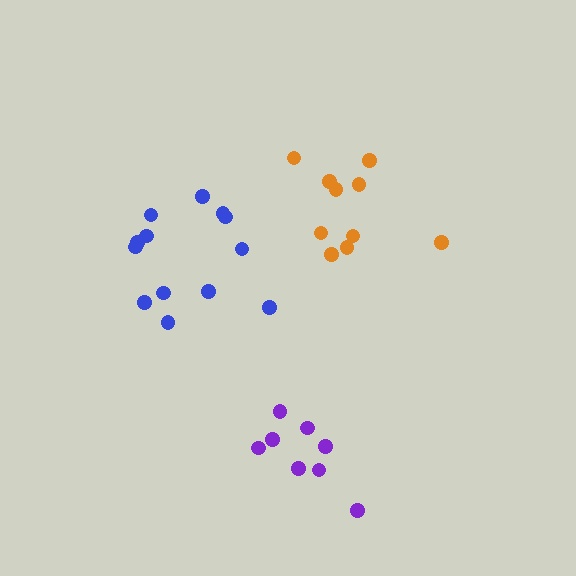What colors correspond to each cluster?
The clusters are colored: blue, purple, orange.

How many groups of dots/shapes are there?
There are 3 groups.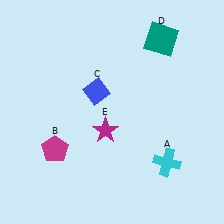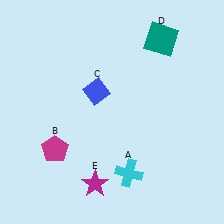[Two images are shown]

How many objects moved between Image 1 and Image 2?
2 objects moved between the two images.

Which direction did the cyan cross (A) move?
The cyan cross (A) moved left.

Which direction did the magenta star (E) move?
The magenta star (E) moved down.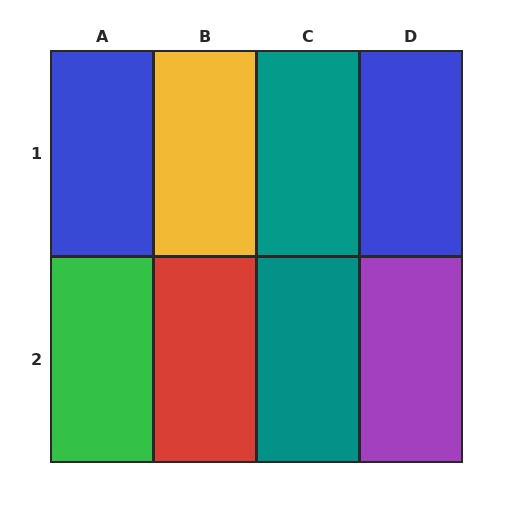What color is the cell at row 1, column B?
Yellow.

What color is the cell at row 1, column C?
Teal.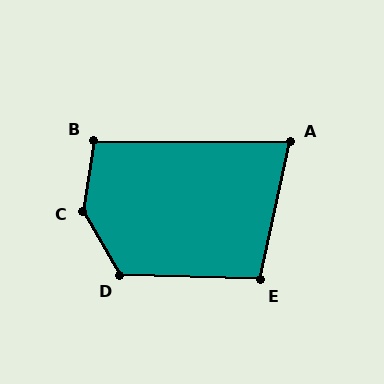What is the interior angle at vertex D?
Approximately 121 degrees (obtuse).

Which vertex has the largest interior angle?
C, at approximately 142 degrees.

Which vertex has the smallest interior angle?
A, at approximately 78 degrees.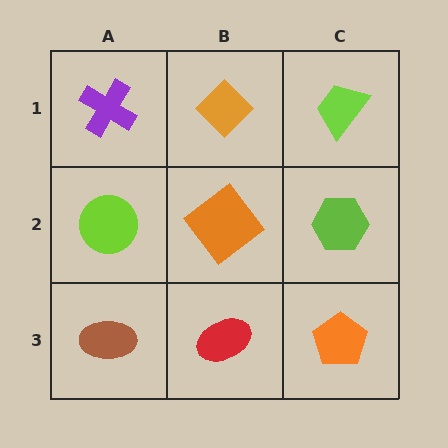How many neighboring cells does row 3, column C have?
2.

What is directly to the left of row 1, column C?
An orange diamond.